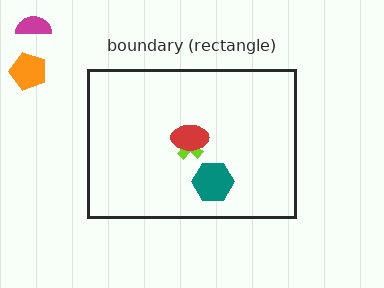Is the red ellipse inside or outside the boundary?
Inside.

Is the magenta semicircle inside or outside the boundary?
Outside.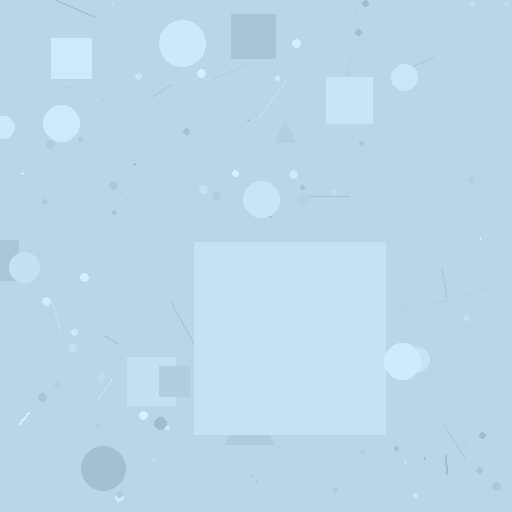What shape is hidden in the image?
A square is hidden in the image.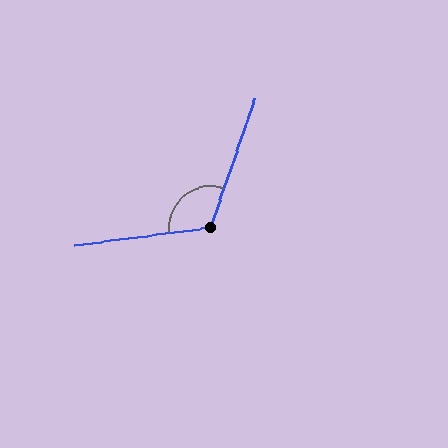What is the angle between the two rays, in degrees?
Approximately 116 degrees.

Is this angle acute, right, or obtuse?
It is obtuse.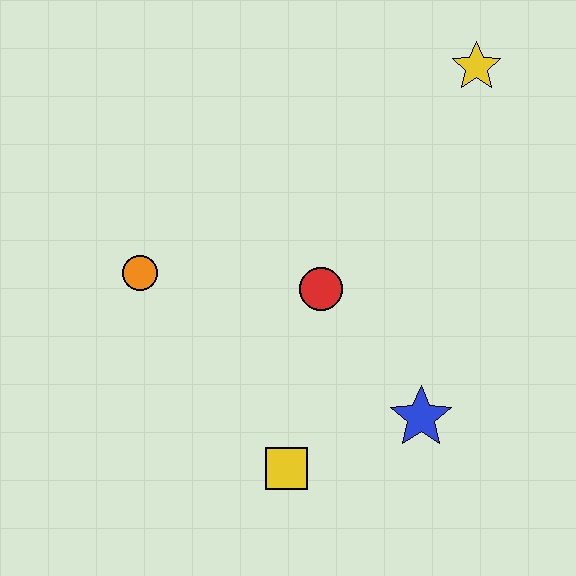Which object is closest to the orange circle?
The red circle is closest to the orange circle.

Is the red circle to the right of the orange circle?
Yes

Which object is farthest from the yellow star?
The yellow square is farthest from the yellow star.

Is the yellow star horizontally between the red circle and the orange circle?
No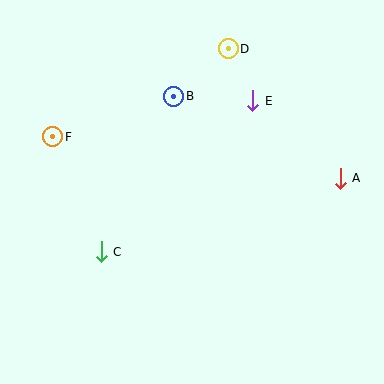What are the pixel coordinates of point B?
Point B is at (174, 96).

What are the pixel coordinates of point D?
Point D is at (228, 49).